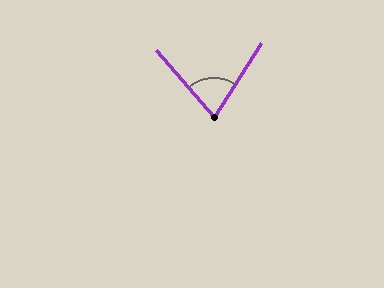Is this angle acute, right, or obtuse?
It is acute.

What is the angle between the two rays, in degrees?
Approximately 73 degrees.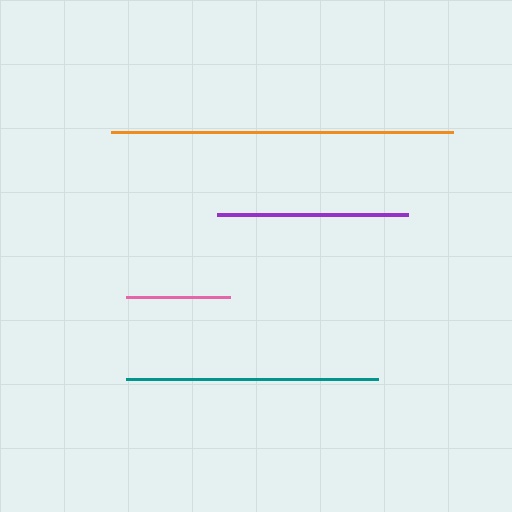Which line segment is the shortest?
The pink line is the shortest at approximately 104 pixels.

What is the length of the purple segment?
The purple segment is approximately 190 pixels long.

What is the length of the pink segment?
The pink segment is approximately 104 pixels long.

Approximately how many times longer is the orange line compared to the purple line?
The orange line is approximately 1.8 times the length of the purple line.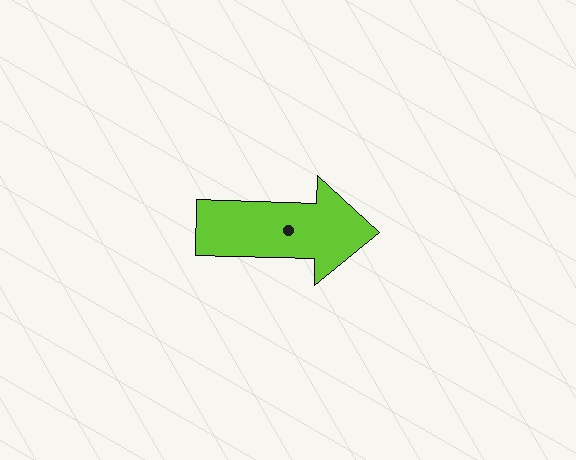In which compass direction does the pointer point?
East.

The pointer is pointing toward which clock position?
Roughly 3 o'clock.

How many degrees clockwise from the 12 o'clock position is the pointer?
Approximately 92 degrees.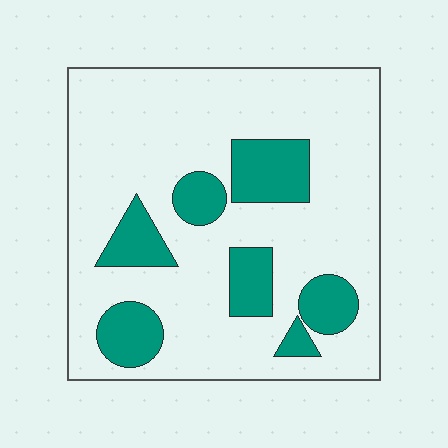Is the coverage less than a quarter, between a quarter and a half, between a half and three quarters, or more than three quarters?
Less than a quarter.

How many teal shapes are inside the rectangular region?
7.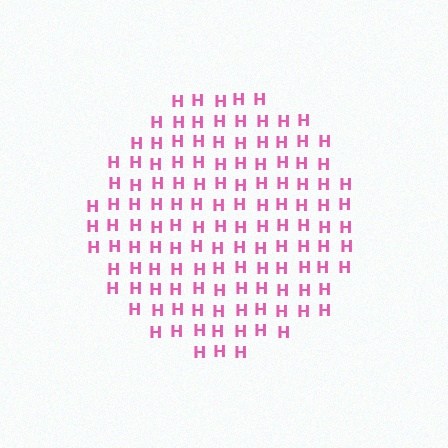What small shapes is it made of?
It is made of small letter H's.